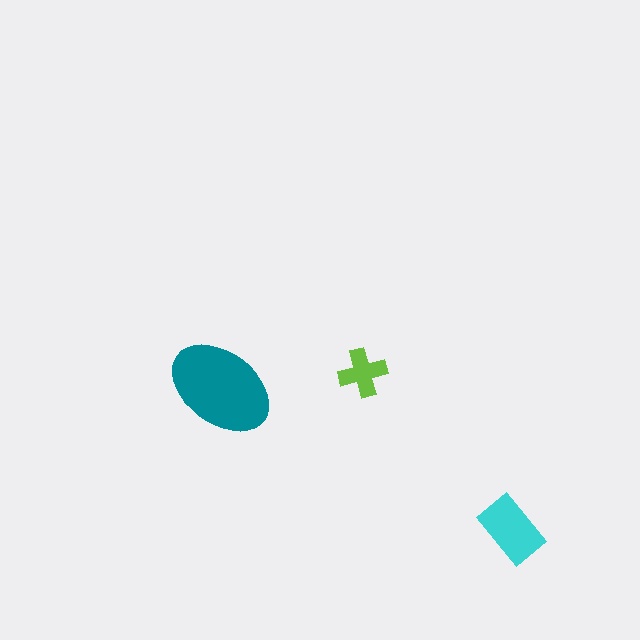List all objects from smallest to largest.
The lime cross, the cyan rectangle, the teal ellipse.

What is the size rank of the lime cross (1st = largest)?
3rd.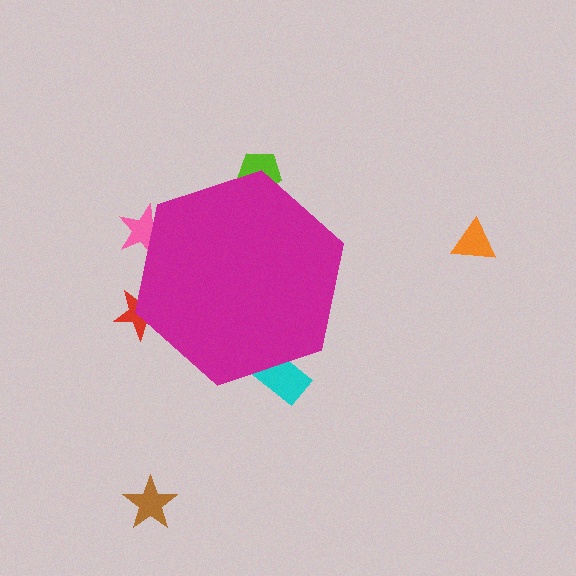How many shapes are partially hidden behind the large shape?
4 shapes are partially hidden.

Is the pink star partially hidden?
Yes, the pink star is partially hidden behind the magenta hexagon.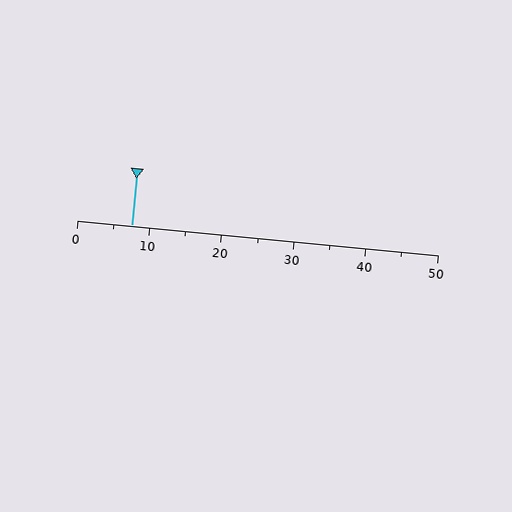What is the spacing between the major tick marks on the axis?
The major ticks are spaced 10 apart.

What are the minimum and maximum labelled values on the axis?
The axis runs from 0 to 50.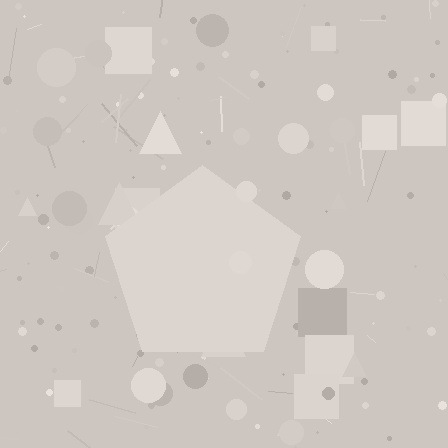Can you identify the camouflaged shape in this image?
The camouflaged shape is a pentagon.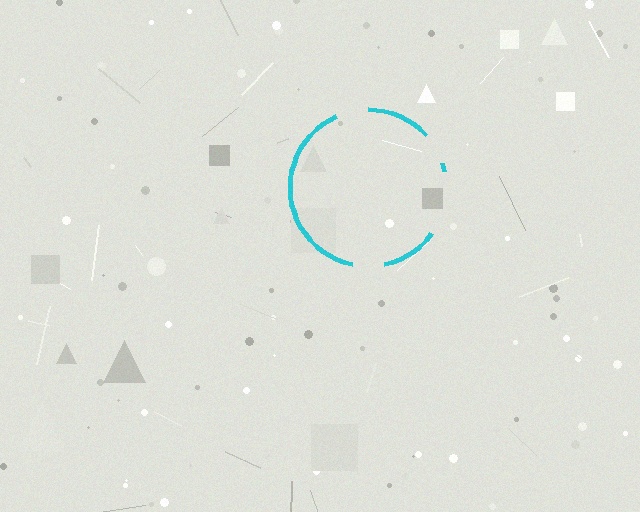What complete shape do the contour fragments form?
The contour fragments form a circle.